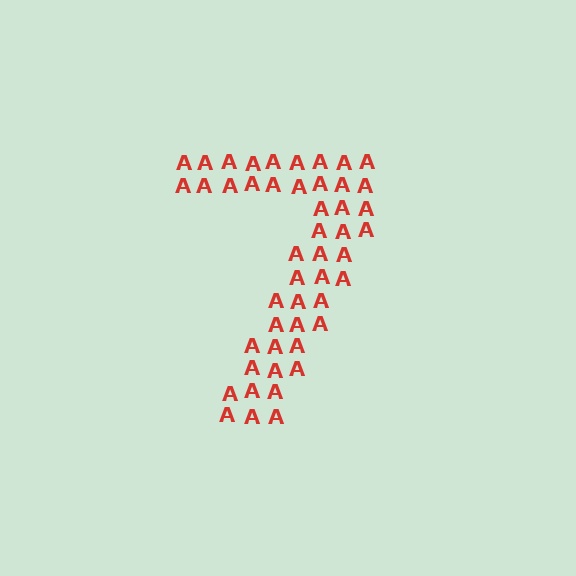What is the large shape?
The large shape is the digit 7.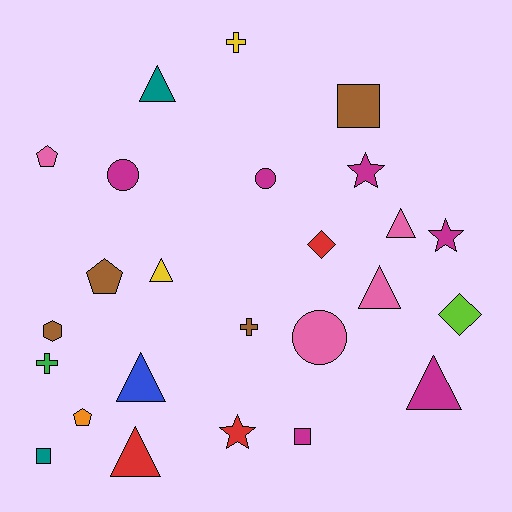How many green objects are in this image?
There is 1 green object.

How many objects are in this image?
There are 25 objects.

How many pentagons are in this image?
There are 3 pentagons.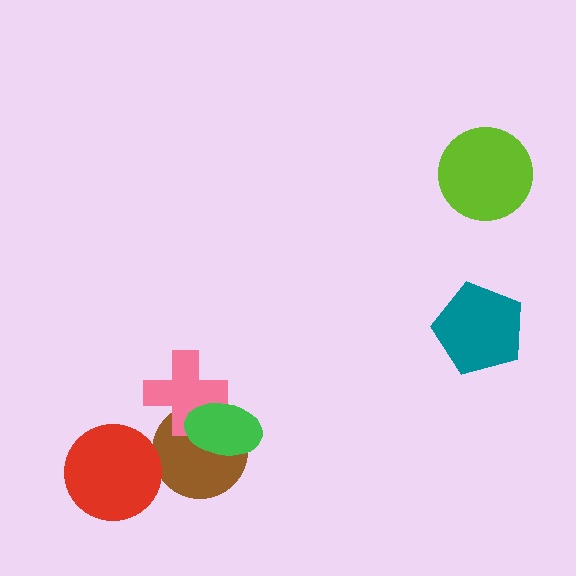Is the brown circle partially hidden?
Yes, it is partially covered by another shape.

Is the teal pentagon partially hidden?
No, no other shape covers it.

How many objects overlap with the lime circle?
0 objects overlap with the lime circle.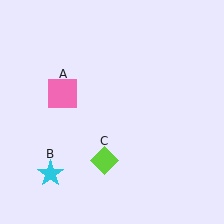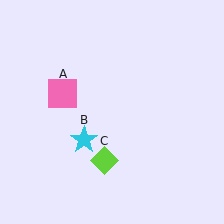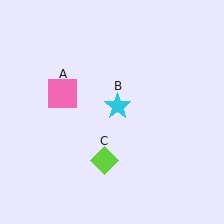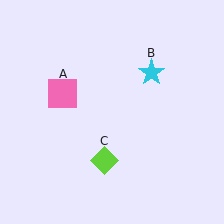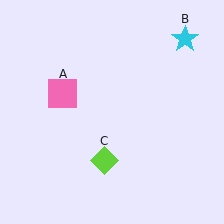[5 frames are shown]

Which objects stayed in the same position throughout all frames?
Pink square (object A) and lime diamond (object C) remained stationary.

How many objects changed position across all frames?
1 object changed position: cyan star (object B).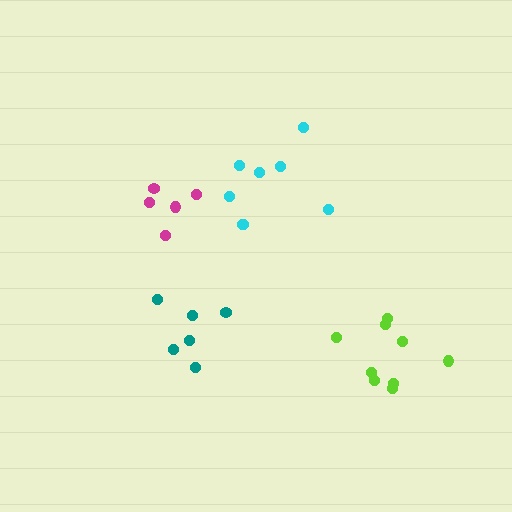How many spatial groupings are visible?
There are 4 spatial groupings.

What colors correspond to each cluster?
The clusters are colored: teal, magenta, cyan, lime.